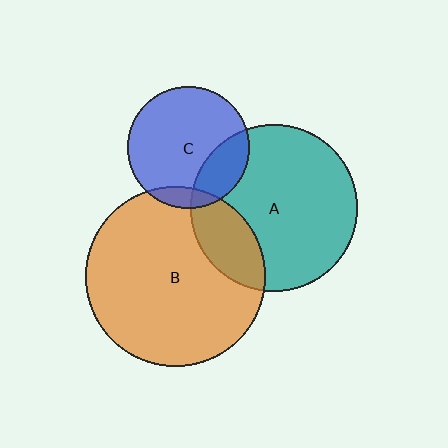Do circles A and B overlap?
Yes.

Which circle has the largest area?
Circle B (orange).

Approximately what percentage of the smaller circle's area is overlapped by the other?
Approximately 20%.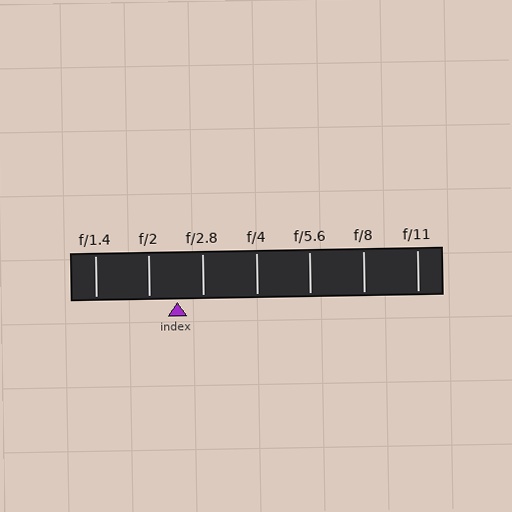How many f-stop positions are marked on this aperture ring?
There are 7 f-stop positions marked.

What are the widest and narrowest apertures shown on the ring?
The widest aperture shown is f/1.4 and the narrowest is f/11.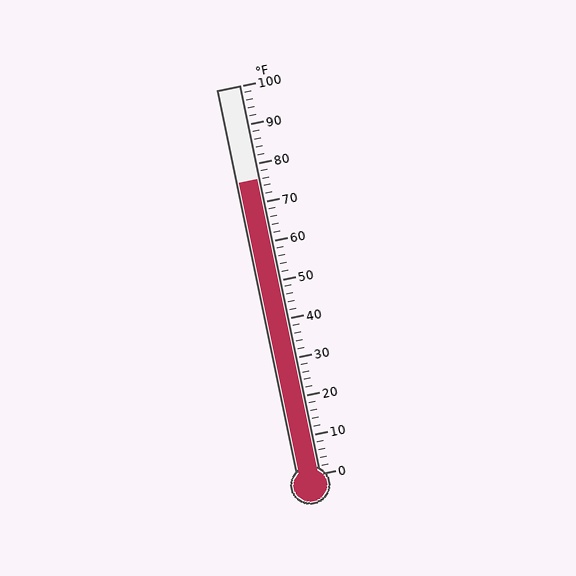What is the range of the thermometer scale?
The thermometer scale ranges from 0°F to 100°F.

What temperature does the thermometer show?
The thermometer shows approximately 76°F.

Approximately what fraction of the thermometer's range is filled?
The thermometer is filled to approximately 75% of its range.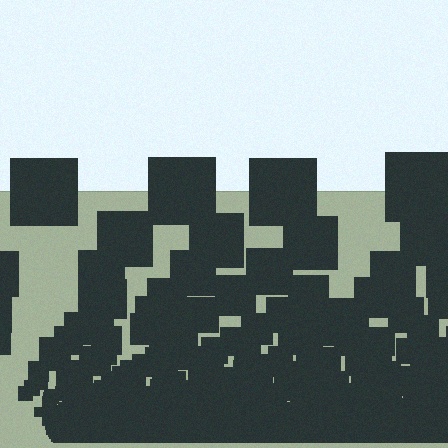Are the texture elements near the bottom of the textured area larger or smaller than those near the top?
Smaller. The gradient is inverted — elements near the bottom are smaller and denser.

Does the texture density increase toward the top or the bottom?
Density increases toward the bottom.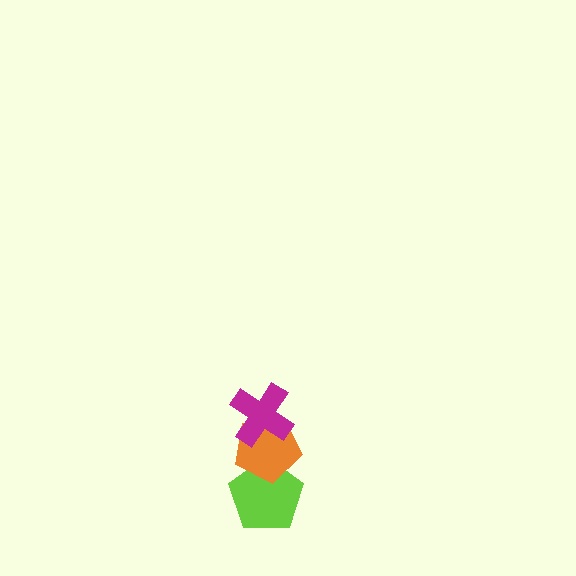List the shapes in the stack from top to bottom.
From top to bottom: the magenta cross, the orange pentagon, the lime pentagon.